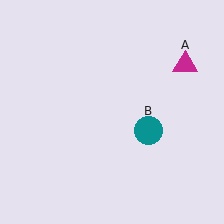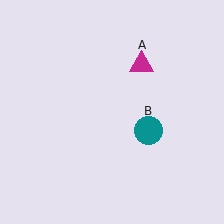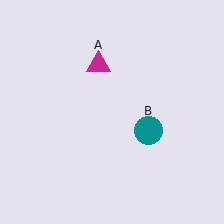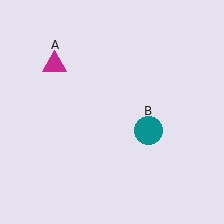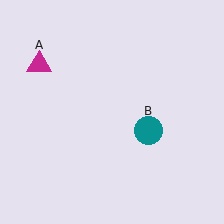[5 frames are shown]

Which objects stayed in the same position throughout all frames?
Teal circle (object B) remained stationary.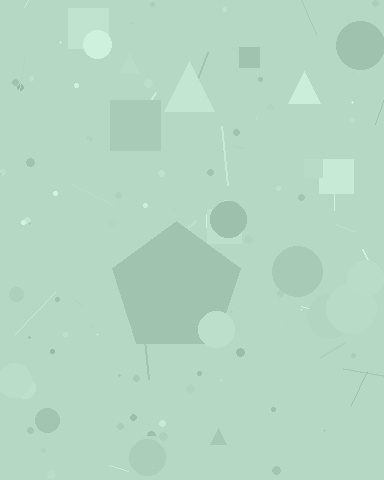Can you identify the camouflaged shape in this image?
The camouflaged shape is a pentagon.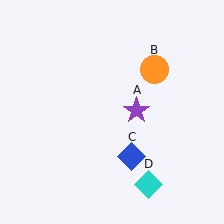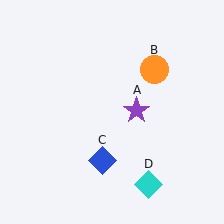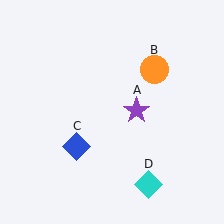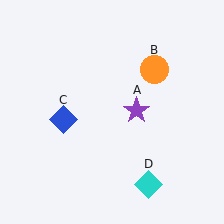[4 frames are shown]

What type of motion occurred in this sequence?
The blue diamond (object C) rotated clockwise around the center of the scene.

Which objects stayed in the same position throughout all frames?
Purple star (object A) and orange circle (object B) and cyan diamond (object D) remained stationary.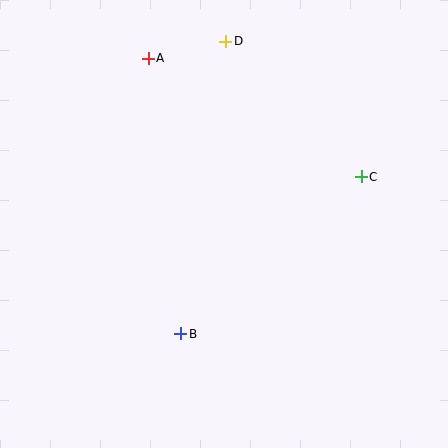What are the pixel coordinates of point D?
Point D is at (226, 41).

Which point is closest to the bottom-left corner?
Point B is closest to the bottom-left corner.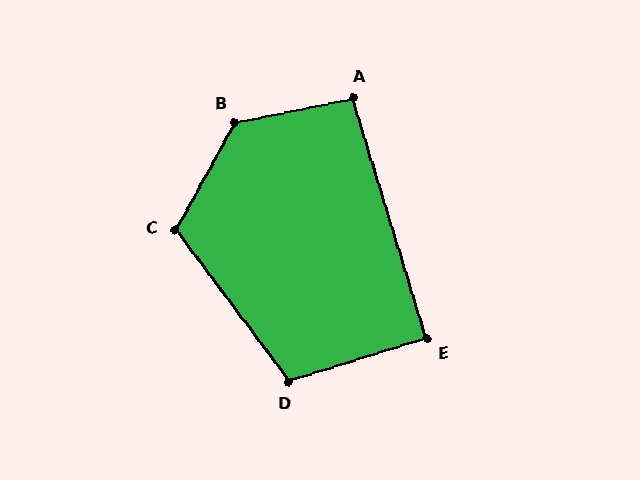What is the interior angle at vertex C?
Approximately 114 degrees (obtuse).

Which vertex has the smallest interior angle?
E, at approximately 91 degrees.